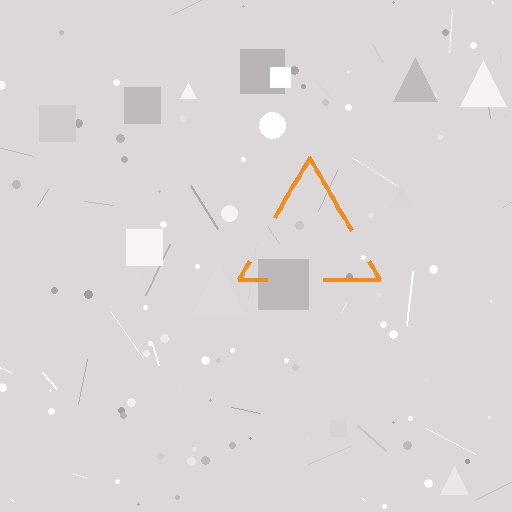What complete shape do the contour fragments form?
The contour fragments form a triangle.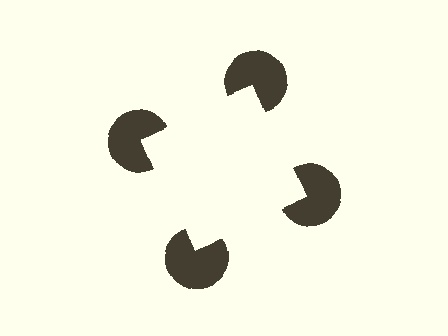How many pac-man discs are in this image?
There are 4 — one at each vertex of the illusory square.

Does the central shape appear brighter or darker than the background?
It typically appears slightly brighter than the background, even though no actual brightness change is drawn.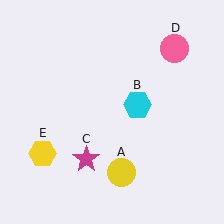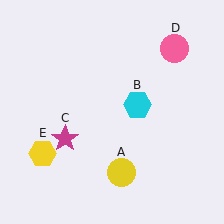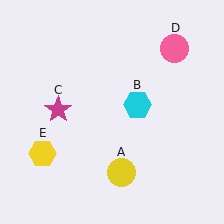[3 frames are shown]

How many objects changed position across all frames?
1 object changed position: magenta star (object C).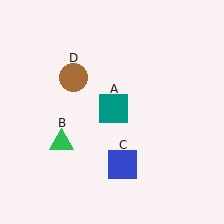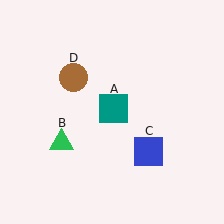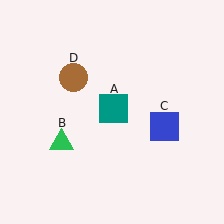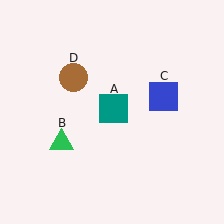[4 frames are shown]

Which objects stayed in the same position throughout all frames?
Teal square (object A) and green triangle (object B) and brown circle (object D) remained stationary.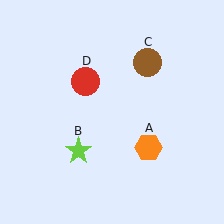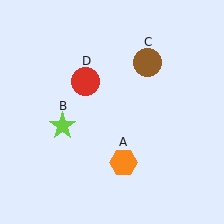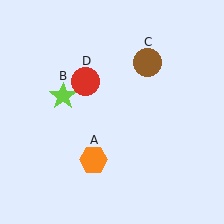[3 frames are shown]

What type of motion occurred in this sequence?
The orange hexagon (object A), lime star (object B) rotated clockwise around the center of the scene.